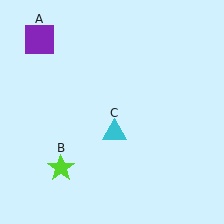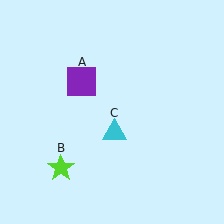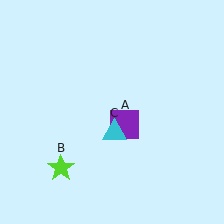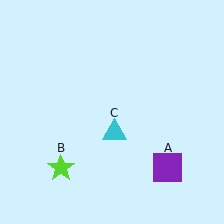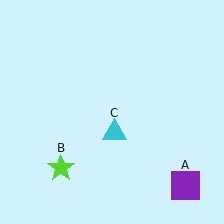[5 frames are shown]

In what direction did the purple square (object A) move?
The purple square (object A) moved down and to the right.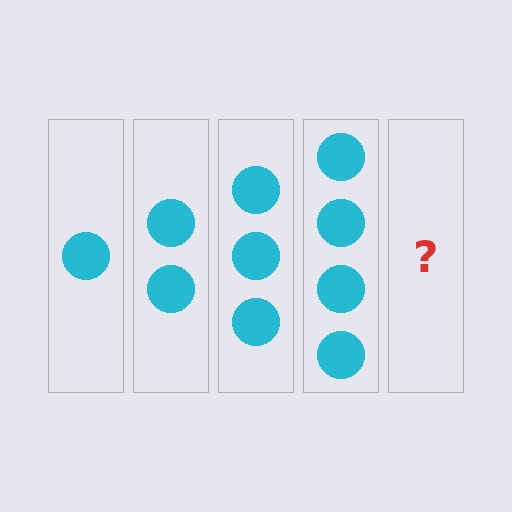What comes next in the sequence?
The next element should be 5 circles.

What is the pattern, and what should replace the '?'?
The pattern is that each step adds one more circle. The '?' should be 5 circles.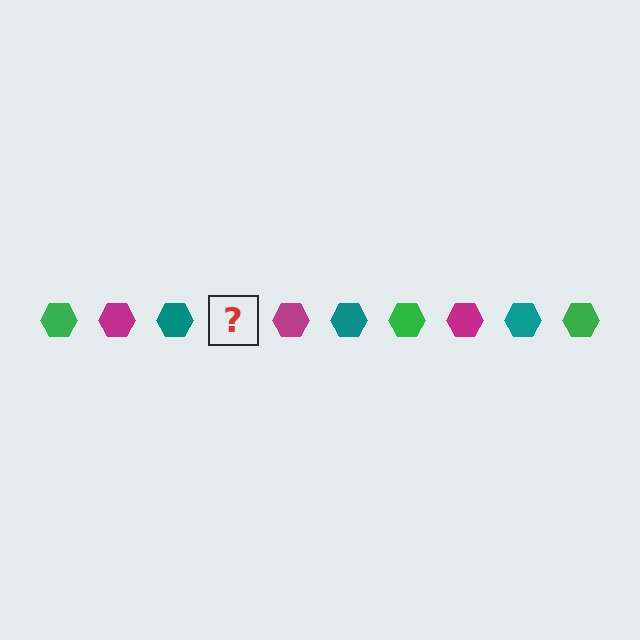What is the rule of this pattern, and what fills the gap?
The rule is that the pattern cycles through green, magenta, teal hexagons. The gap should be filled with a green hexagon.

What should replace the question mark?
The question mark should be replaced with a green hexagon.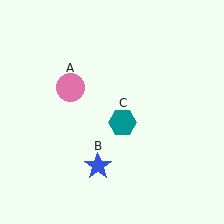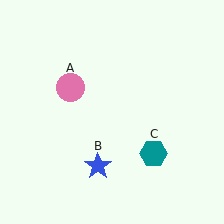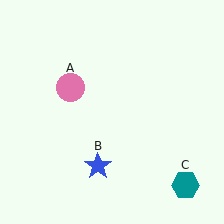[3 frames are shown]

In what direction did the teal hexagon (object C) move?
The teal hexagon (object C) moved down and to the right.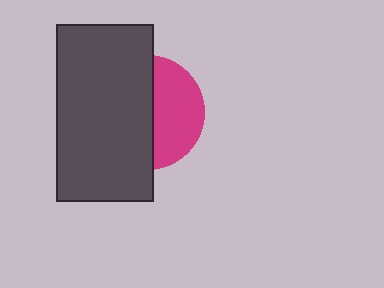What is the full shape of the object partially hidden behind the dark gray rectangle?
The partially hidden object is a magenta circle.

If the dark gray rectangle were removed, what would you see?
You would see the complete magenta circle.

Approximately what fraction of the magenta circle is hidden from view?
Roughly 57% of the magenta circle is hidden behind the dark gray rectangle.